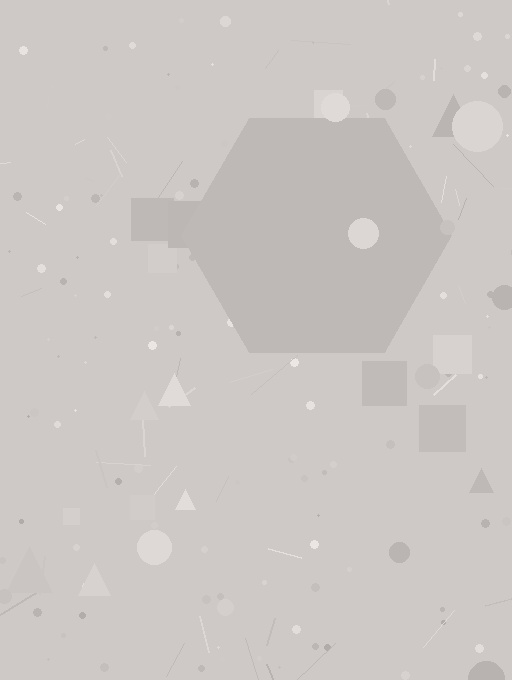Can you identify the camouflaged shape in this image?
The camouflaged shape is a hexagon.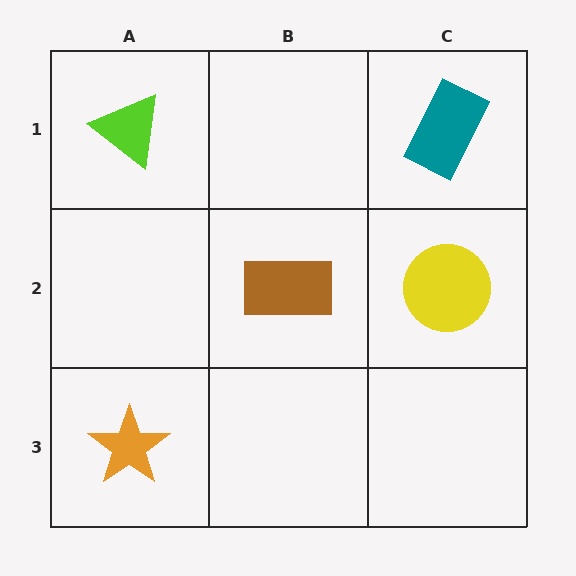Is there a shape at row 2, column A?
No, that cell is empty.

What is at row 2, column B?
A brown rectangle.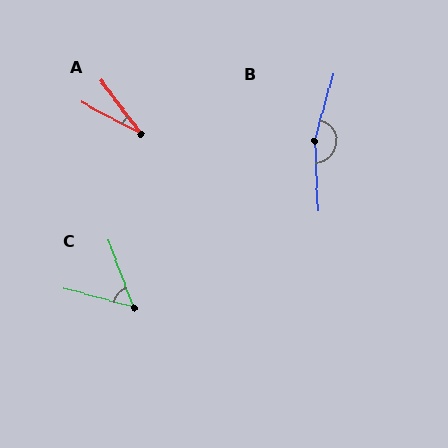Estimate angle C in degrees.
Approximately 54 degrees.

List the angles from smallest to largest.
A (25°), C (54°), B (162°).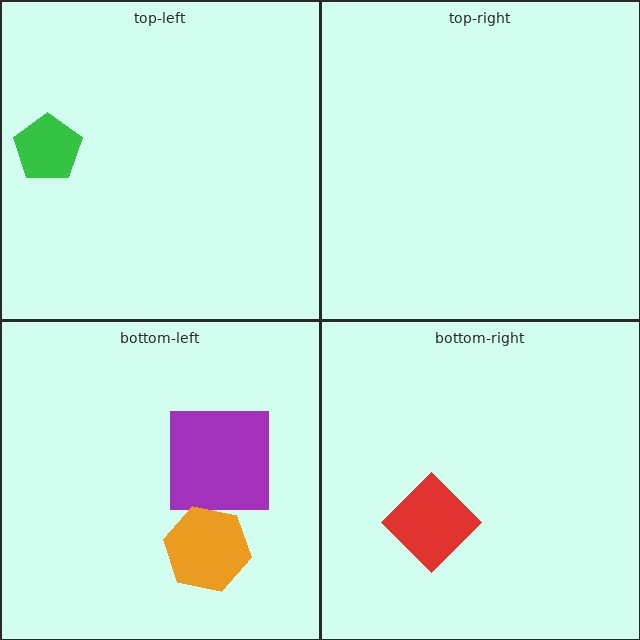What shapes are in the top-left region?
The green pentagon.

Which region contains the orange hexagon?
The bottom-left region.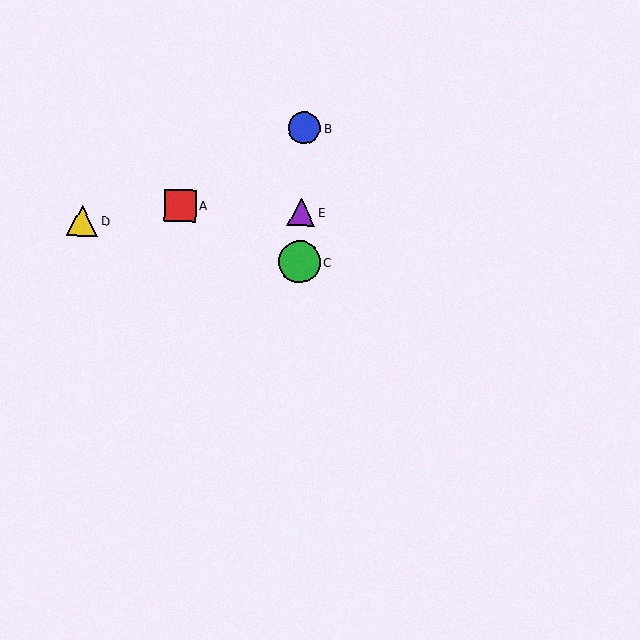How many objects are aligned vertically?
3 objects (B, C, E) are aligned vertically.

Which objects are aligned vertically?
Objects B, C, E are aligned vertically.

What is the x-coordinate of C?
Object C is at x≈299.